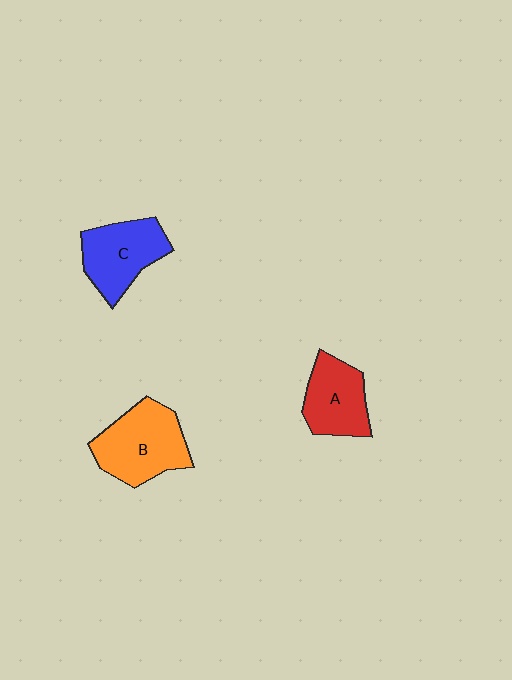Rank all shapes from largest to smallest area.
From largest to smallest: B (orange), C (blue), A (red).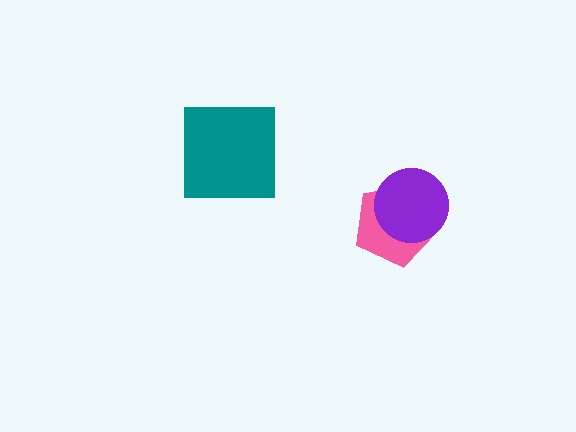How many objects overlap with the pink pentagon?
1 object overlaps with the pink pentagon.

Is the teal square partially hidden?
No, no other shape covers it.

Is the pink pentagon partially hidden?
Yes, it is partially covered by another shape.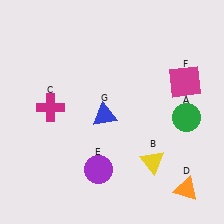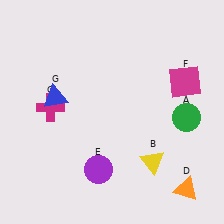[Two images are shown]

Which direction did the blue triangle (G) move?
The blue triangle (G) moved left.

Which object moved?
The blue triangle (G) moved left.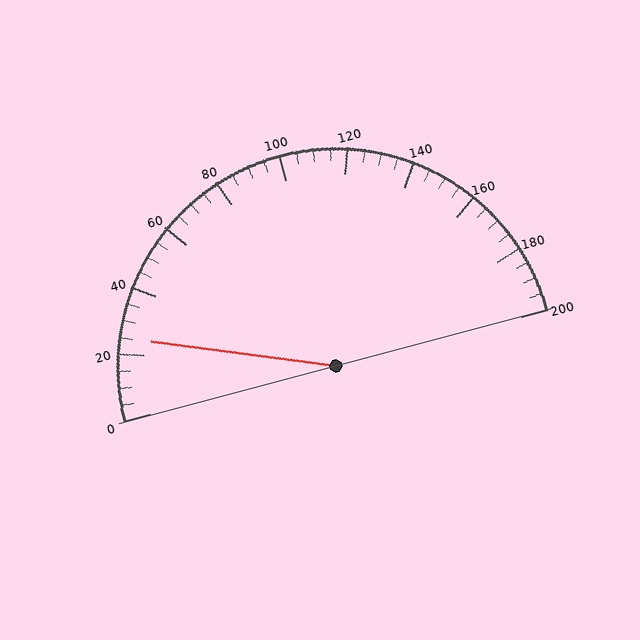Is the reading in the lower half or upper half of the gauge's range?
The reading is in the lower half of the range (0 to 200).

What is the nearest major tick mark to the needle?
The nearest major tick mark is 20.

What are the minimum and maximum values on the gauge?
The gauge ranges from 0 to 200.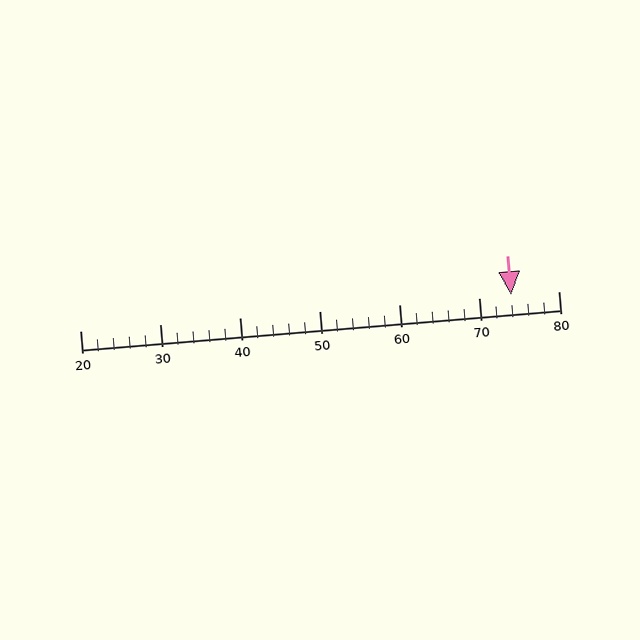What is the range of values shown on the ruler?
The ruler shows values from 20 to 80.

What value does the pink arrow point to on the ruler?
The pink arrow points to approximately 74.